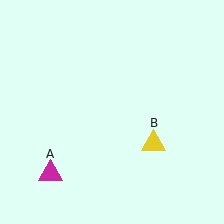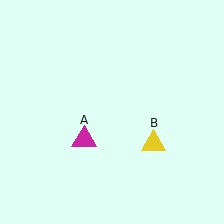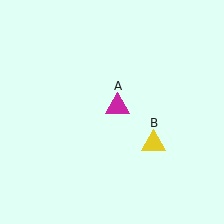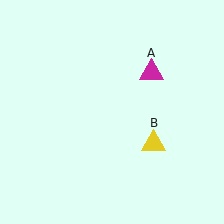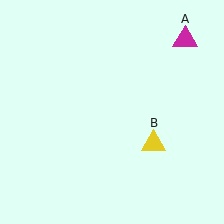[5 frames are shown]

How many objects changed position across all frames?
1 object changed position: magenta triangle (object A).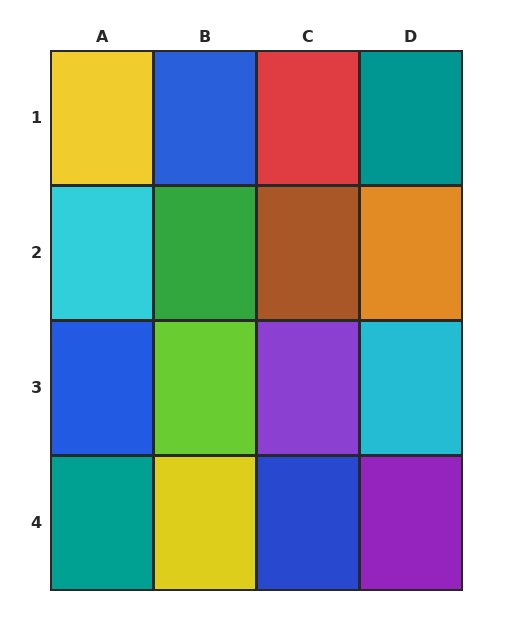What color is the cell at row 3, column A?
Blue.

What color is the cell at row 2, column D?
Orange.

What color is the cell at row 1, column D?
Teal.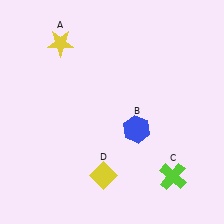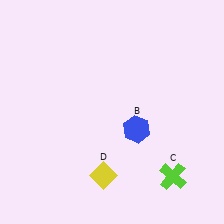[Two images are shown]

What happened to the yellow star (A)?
The yellow star (A) was removed in Image 2. It was in the top-left area of Image 1.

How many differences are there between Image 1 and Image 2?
There is 1 difference between the two images.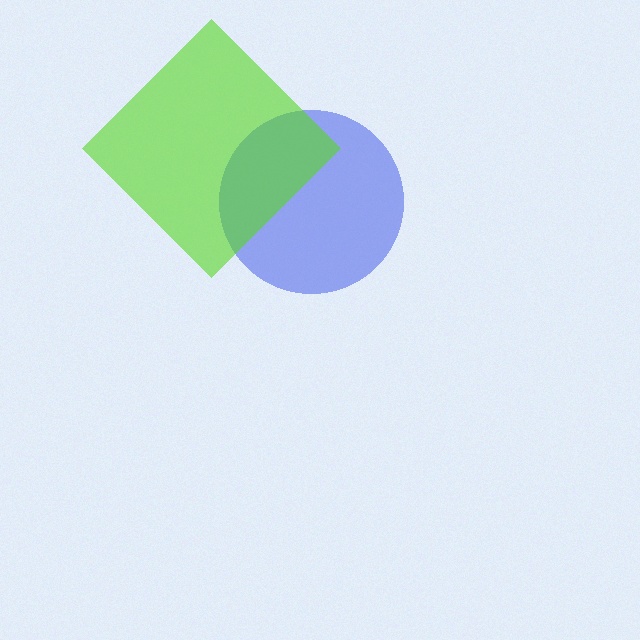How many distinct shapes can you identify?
There are 2 distinct shapes: a blue circle, a lime diamond.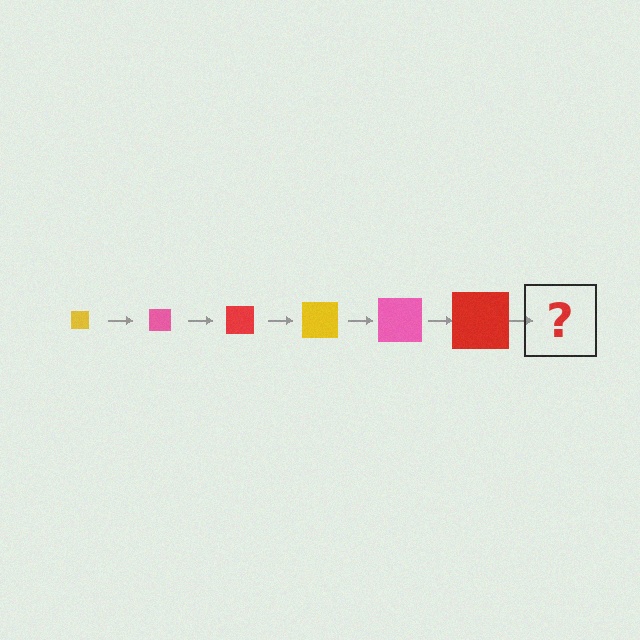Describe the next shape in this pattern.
It should be a yellow square, larger than the previous one.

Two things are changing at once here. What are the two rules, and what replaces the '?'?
The two rules are that the square grows larger each step and the color cycles through yellow, pink, and red. The '?' should be a yellow square, larger than the previous one.